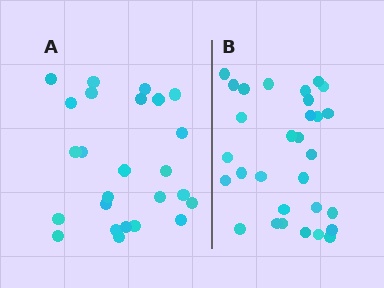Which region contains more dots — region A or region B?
Region B (the right region) has more dots.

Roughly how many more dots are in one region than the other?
Region B has about 5 more dots than region A.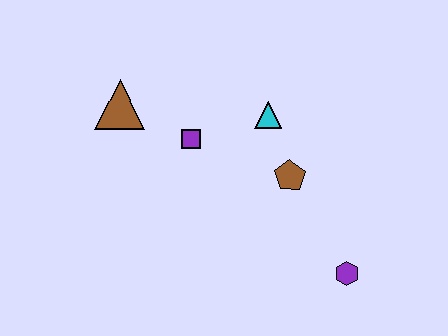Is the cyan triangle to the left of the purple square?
No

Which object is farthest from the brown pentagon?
The brown triangle is farthest from the brown pentagon.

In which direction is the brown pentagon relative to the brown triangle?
The brown pentagon is to the right of the brown triangle.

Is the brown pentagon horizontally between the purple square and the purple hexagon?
Yes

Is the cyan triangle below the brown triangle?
Yes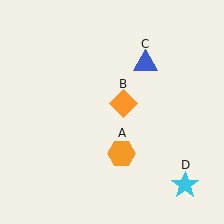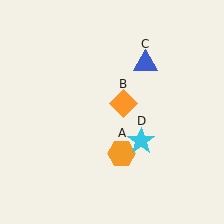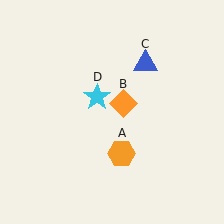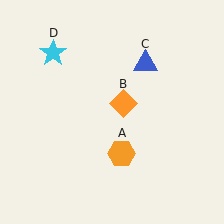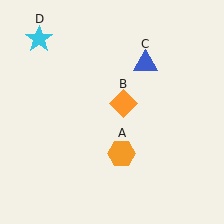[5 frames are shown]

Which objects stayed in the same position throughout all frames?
Orange hexagon (object A) and orange diamond (object B) and blue triangle (object C) remained stationary.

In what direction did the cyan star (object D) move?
The cyan star (object D) moved up and to the left.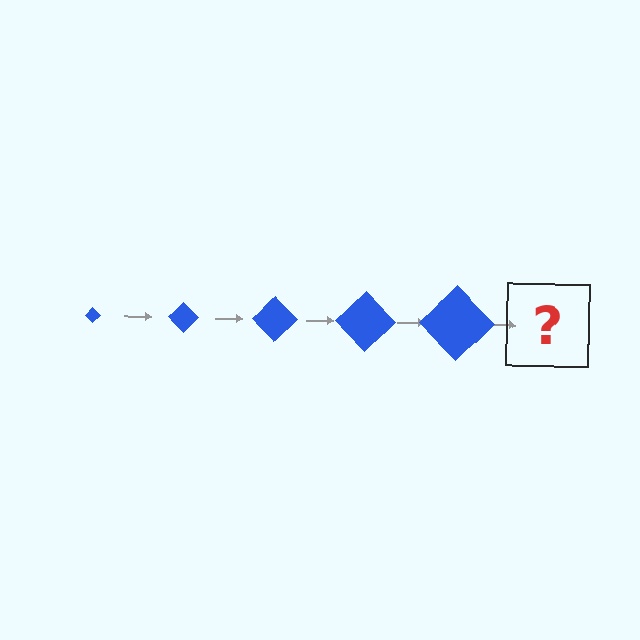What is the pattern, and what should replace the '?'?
The pattern is that the diamond gets progressively larger each step. The '?' should be a blue diamond, larger than the previous one.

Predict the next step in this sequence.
The next step is a blue diamond, larger than the previous one.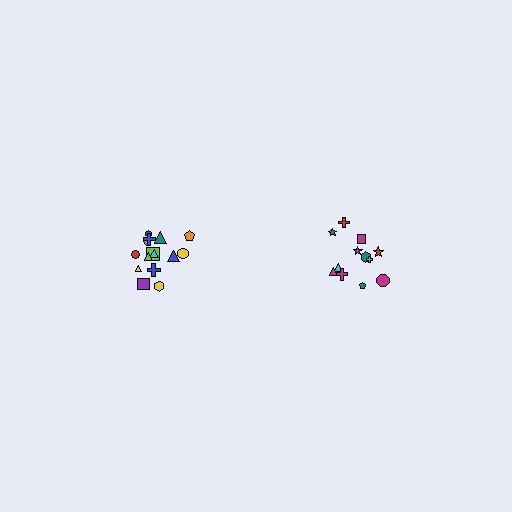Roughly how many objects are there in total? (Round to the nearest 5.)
Roughly 25 objects in total.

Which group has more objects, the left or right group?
The left group.